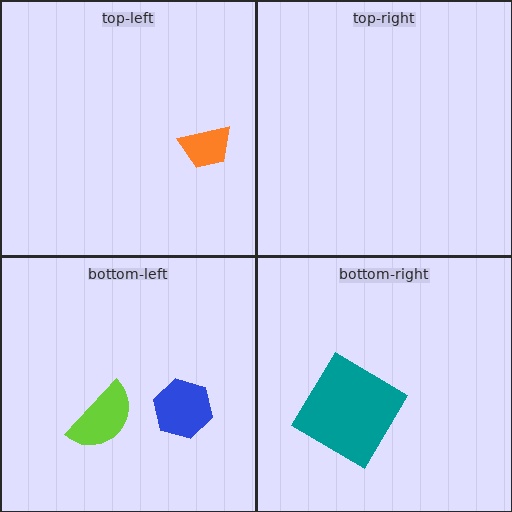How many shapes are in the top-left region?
1.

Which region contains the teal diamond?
The bottom-right region.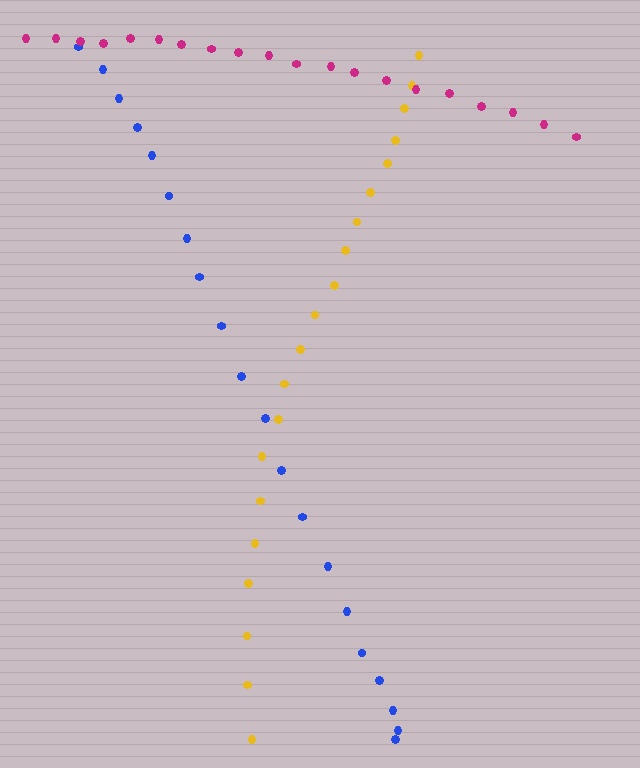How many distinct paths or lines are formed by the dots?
There are 3 distinct paths.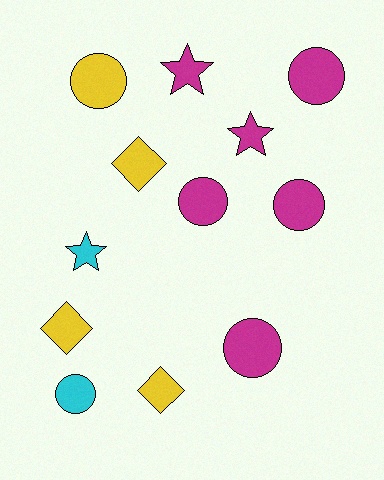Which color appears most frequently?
Magenta, with 6 objects.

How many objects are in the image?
There are 12 objects.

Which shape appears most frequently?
Circle, with 6 objects.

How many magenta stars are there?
There are 2 magenta stars.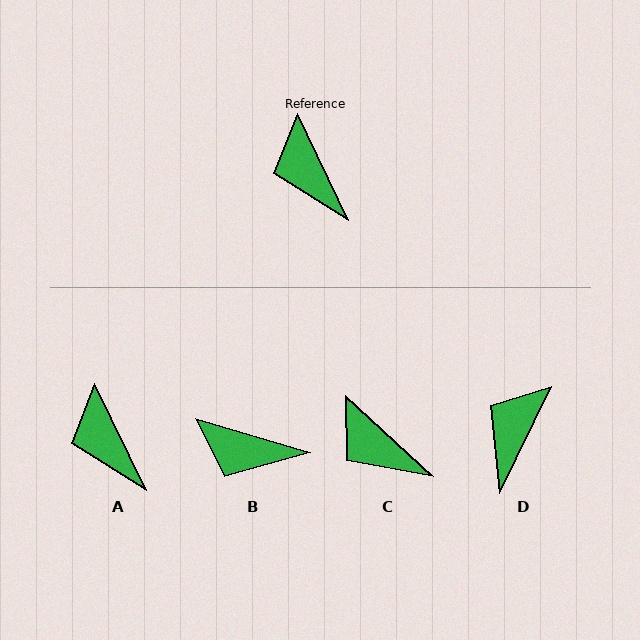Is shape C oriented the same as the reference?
No, it is off by about 22 degrees.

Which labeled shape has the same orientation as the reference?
A.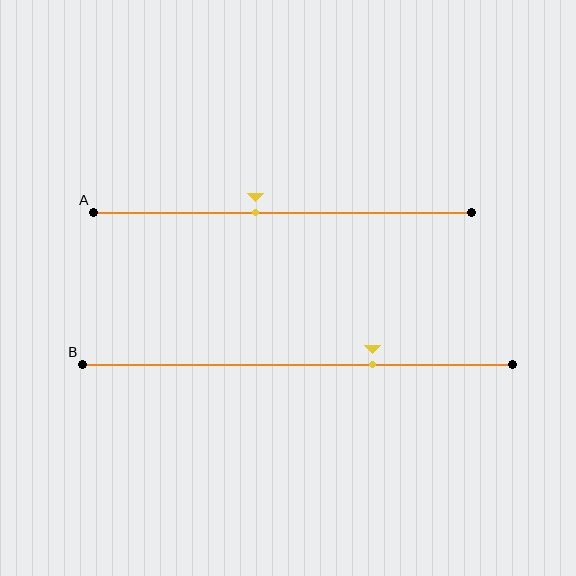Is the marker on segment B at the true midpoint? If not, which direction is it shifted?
No, the marker on segment B is shifted to the right by about 17% of the segment length.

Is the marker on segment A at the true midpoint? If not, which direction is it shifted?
No, the marker on segment A is shifted to the left by about 7% of the segment length.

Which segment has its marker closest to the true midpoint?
Segment A has its marker closest to the true midpoint.